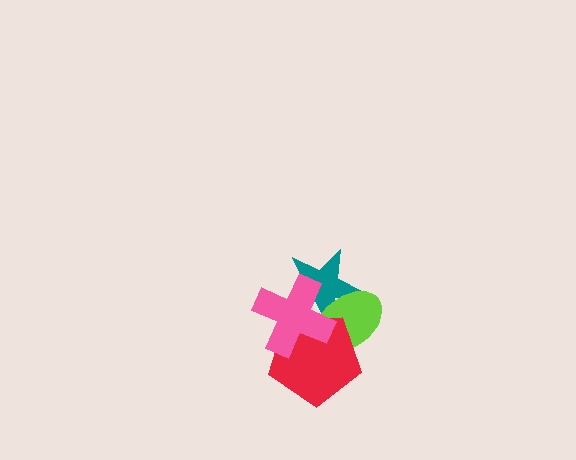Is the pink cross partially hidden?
No, no other shape covers it.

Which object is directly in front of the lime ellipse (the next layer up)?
The red pentagon is directly in front of the lime ellipse.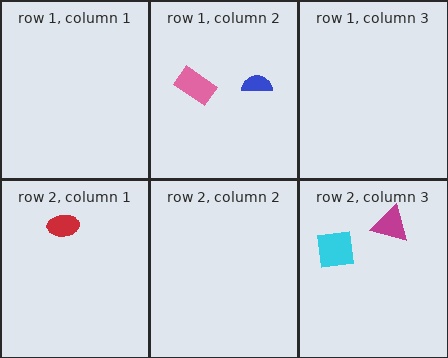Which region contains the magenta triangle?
The row 2, column 3 region.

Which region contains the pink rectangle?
The row 1, column 2 region.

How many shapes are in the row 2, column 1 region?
1.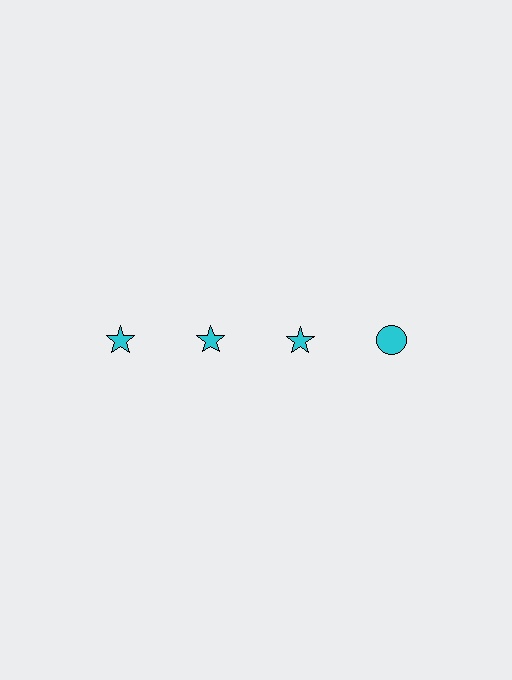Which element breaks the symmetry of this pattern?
The cyan circle in the top row, second from right column breaks the symmetry. All other shapes are cyan stars.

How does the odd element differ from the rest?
It has a different shape: circle instead of star.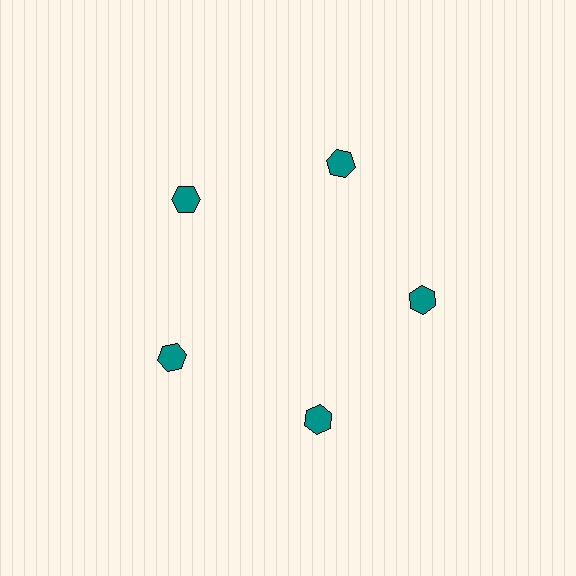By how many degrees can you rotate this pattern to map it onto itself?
The pattern maps onto itself every 72 degrees of rotation.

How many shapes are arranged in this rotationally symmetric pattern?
There are 5 shapes, arranged in 5 groups of 1.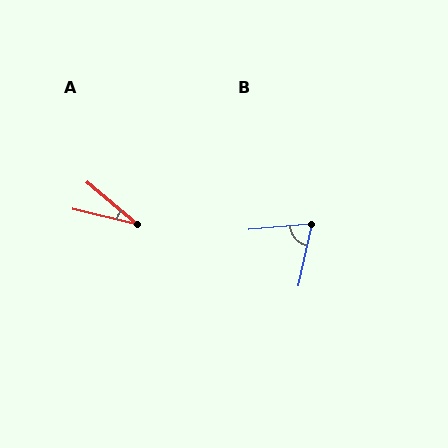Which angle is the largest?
B, at approximately 72 degrees.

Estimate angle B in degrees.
Approximately 72 degrees.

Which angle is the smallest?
A, at approximately 27 degrees.